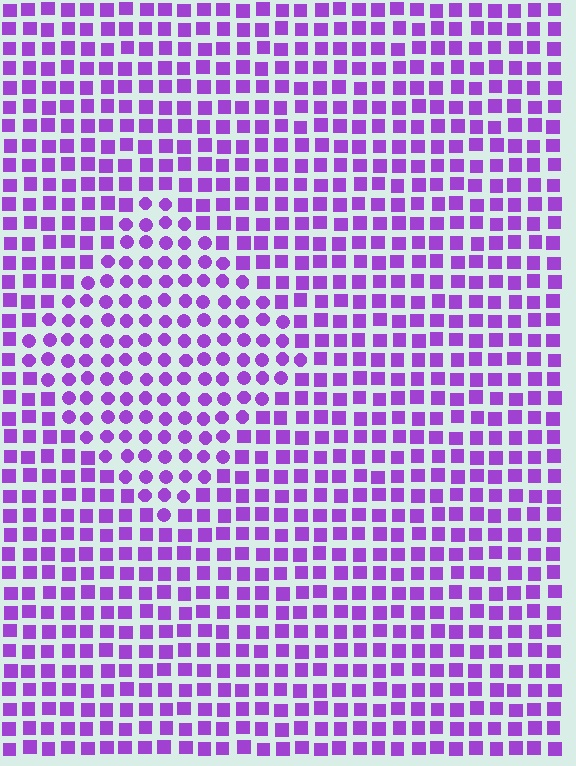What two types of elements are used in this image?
The image uses circles inside the diamond region and squares outside it.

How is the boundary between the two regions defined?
The boundary is defined by a change in element shape: circles inside vs. squares outside. All elements share the same color and spacing.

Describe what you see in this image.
The image is filled with small purple elements arranged in a uniform grid. A diamond-shaped region contains circles, while the surrounding area contains squares. The boundary is defined purely by the change in element shape.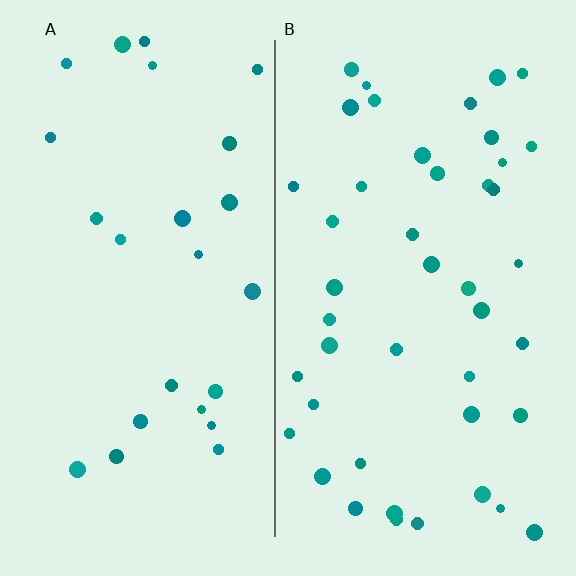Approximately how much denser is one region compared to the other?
Approximately 1.8× — region B over region A.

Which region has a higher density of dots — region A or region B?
B (the right).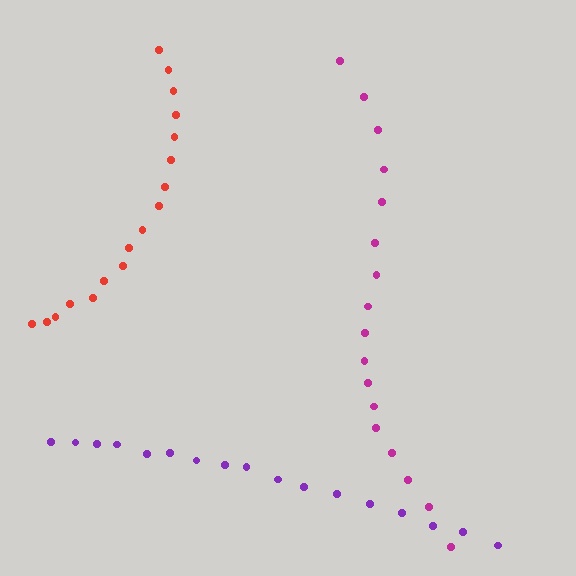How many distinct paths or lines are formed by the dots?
There are 3 distinct paths.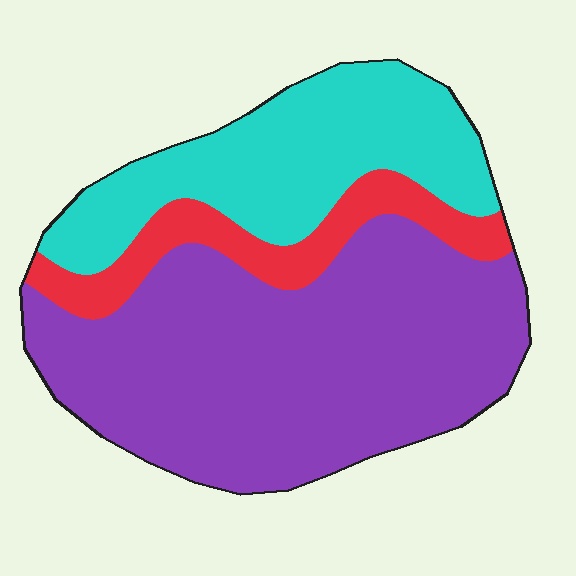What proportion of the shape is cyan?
Cyan takes up about one quarter (1/4) of the shape.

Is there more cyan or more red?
Cyan.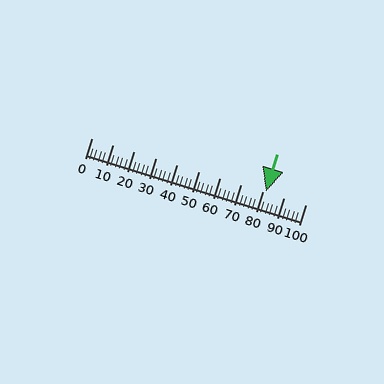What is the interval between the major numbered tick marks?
The major tick marks are spaced 10 units apart.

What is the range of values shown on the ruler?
The ruler shows values from 0 to 100.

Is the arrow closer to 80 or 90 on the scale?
The arrow is closer to 80.